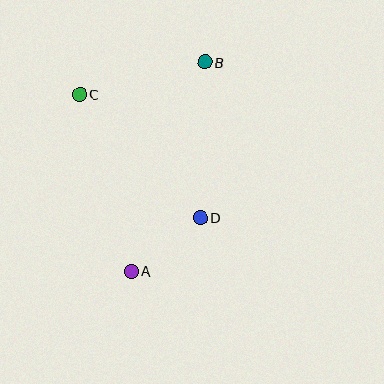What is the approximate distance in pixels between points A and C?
The distance between A and C is approximately 184 pixels.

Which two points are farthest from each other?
Points A and B are farthest from each other.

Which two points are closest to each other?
Points A and D are closest to each other.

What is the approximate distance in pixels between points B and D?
The distance between B and D is approximately 156 pixels.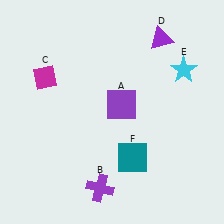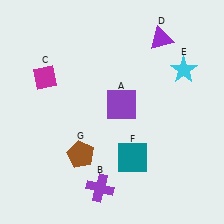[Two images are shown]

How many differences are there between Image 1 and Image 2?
There is 1 difference between the two images.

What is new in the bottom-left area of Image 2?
A brown pentagon (G) was added in the bottom-left area of Image 2.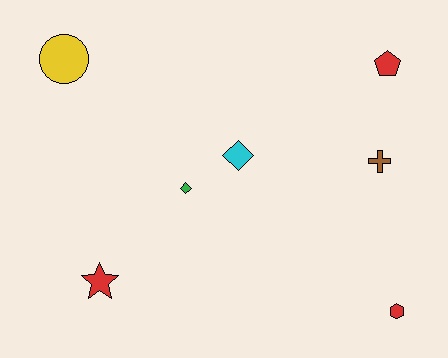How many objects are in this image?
There are 7 objects.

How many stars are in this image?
There is 1 star.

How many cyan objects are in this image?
There is 1 cyan object.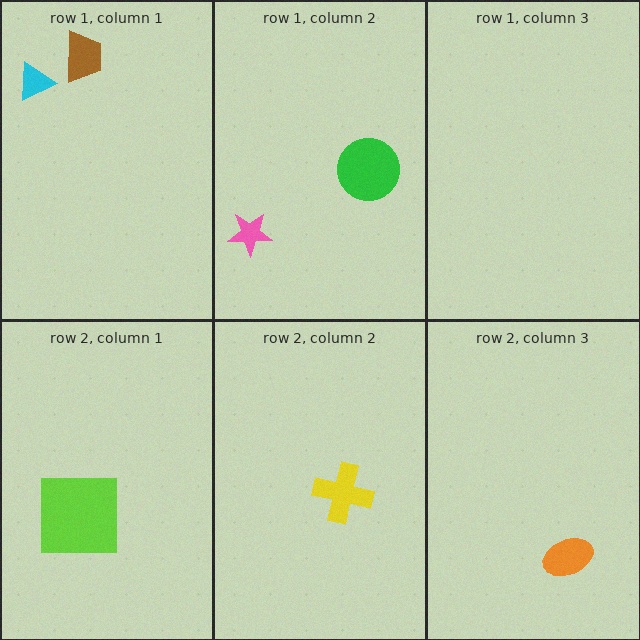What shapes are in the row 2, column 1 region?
The lime square.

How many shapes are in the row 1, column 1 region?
2.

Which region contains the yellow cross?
The row 2, column 2 region.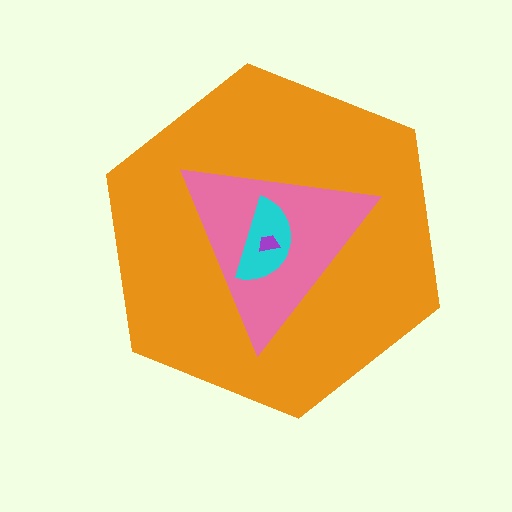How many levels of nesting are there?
4.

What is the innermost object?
The purple trapezoid.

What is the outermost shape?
The orange hexagon.